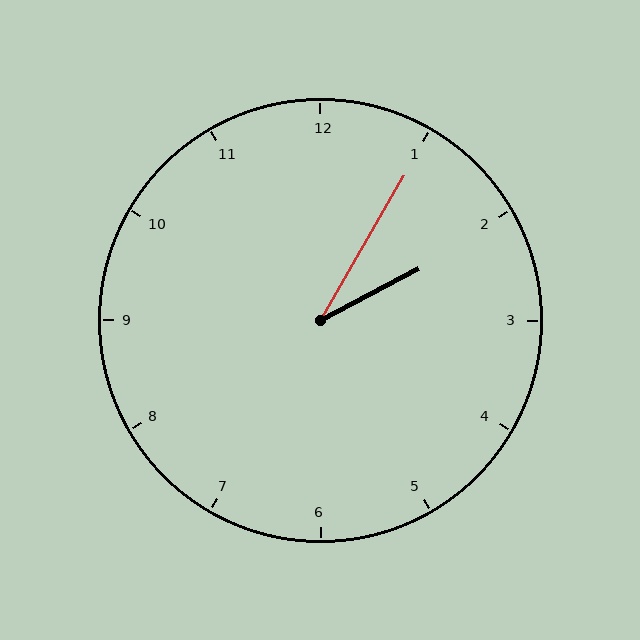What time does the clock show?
2:05.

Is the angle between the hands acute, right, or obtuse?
It is acute.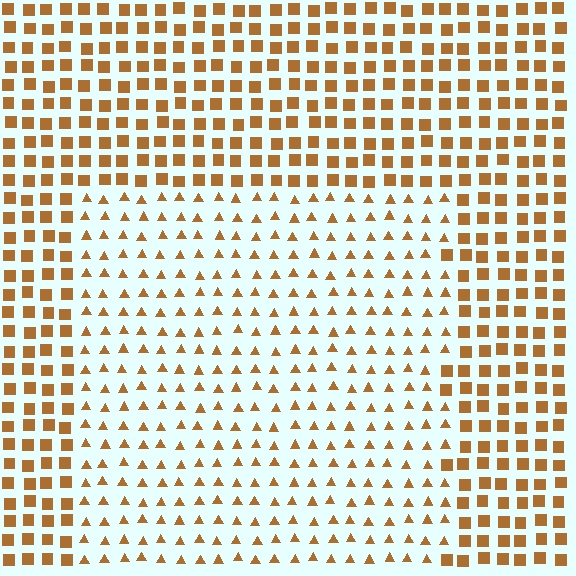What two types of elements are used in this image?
The image uses triangles inside the rectangle region and squares outside it.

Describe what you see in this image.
The image is filled with small brown elements arranged in a uniform grid. A rectangle-shaped region contains triangles, while the surrounding area contains squares. The boundary is defined purely by the change in element shape.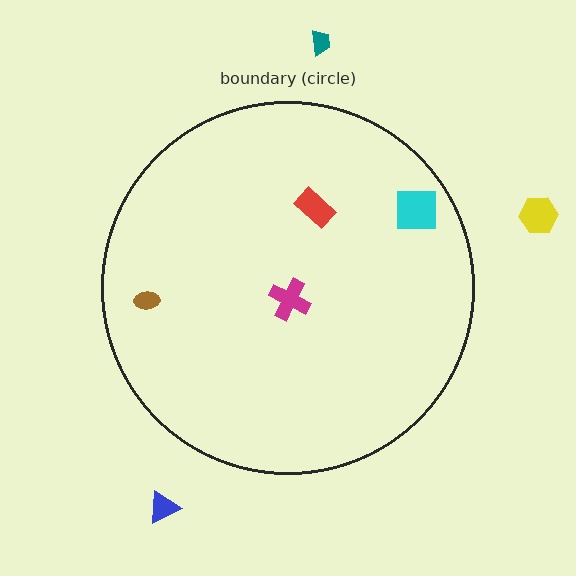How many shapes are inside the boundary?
4 inside, 3 outside.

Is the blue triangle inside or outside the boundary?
Outside.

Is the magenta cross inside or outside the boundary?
Inside.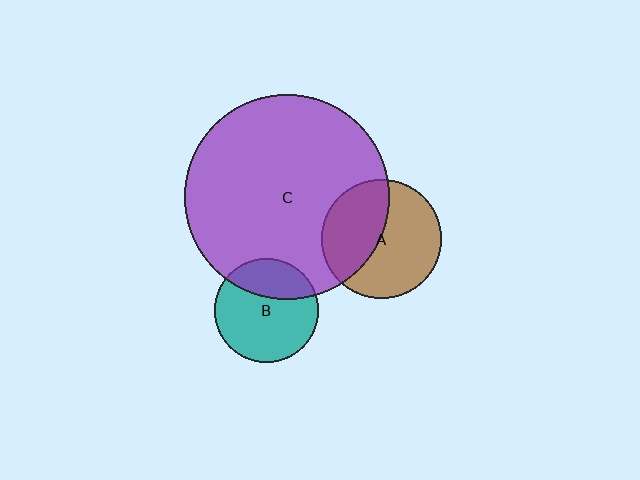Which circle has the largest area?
Circle C (purple).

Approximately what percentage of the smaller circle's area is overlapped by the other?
Approximately 30%.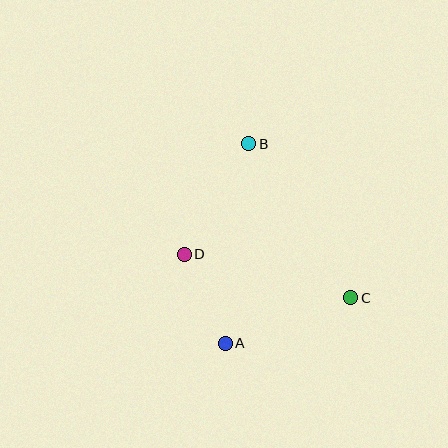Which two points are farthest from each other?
Points A and B are farthest from each other.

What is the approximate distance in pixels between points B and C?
The distance between B and C is approximately 185 pixels.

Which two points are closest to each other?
Points A and D are closest to each other.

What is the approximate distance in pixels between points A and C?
The distance between A and C is approximately 134 pixels.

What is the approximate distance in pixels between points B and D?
The distance between B and D is approximately 128 pixels.